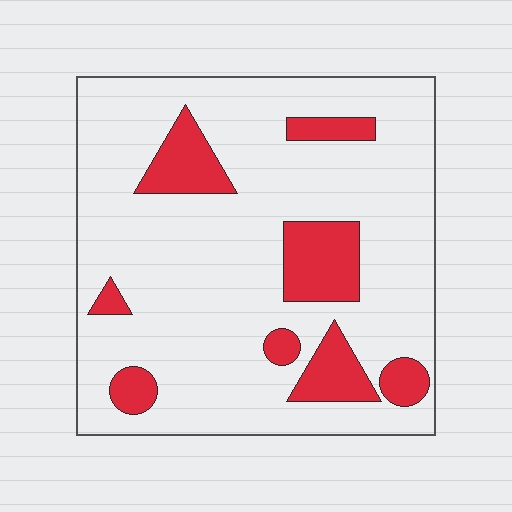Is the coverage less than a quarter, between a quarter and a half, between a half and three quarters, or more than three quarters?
Less than a quarter.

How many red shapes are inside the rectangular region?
8.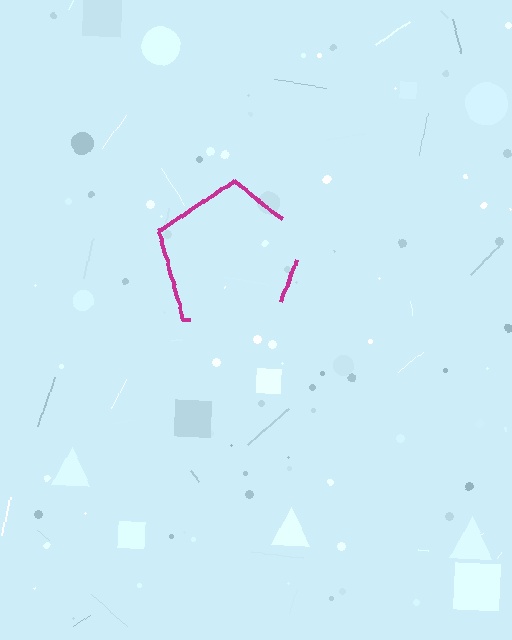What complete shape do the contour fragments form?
The contour fragments form a pentagon.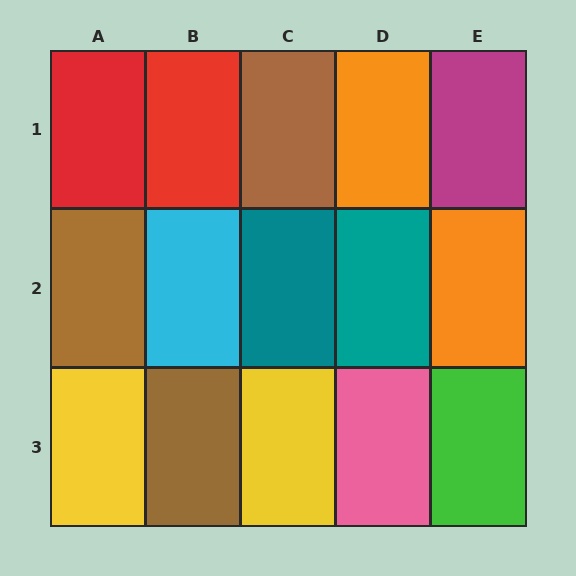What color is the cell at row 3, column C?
Yellow.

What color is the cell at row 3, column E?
Green.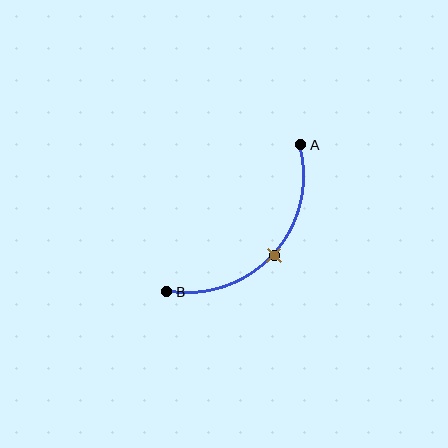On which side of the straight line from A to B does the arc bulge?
The arc bulges below and to the right of the straight line connecting A and B.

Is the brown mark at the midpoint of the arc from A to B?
Yes. The brown mark lies on the arc at equal arc-length from both A and B — it is the arc midpoint.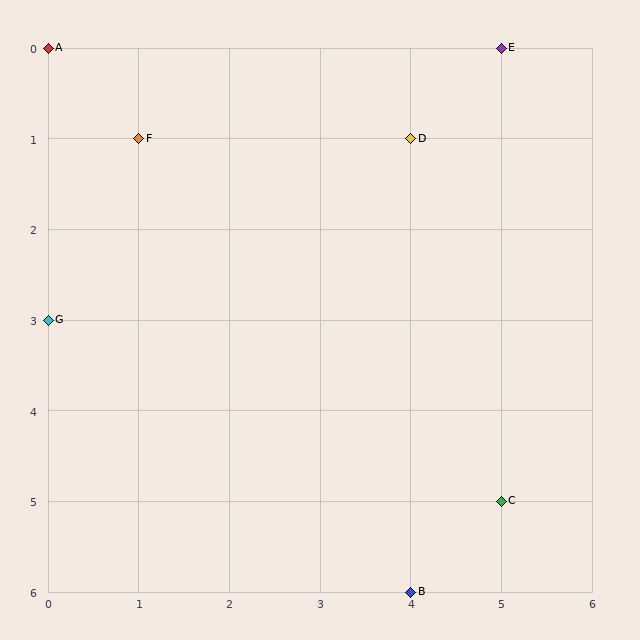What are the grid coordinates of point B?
Point B is at grid coordinates (4, 6).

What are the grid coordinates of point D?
Point D is at grid coordinates (4, 1).